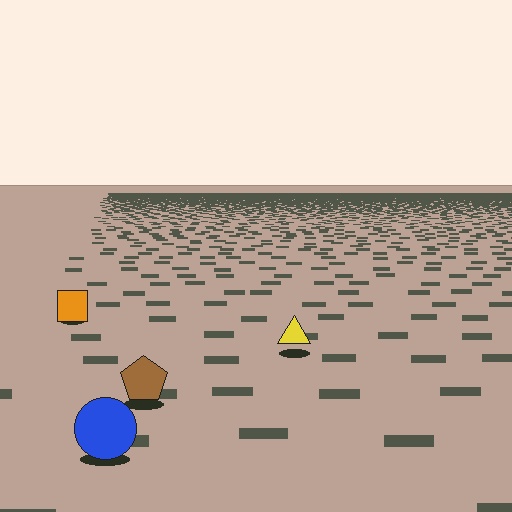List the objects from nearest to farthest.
From nearest to farthest: the blue circle, the brown pentagon, the yellow triangle, the orange square.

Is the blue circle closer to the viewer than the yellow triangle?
Yes. The blue circle is closer — you can tell from the texture gradient: the ground texture is coarser near it.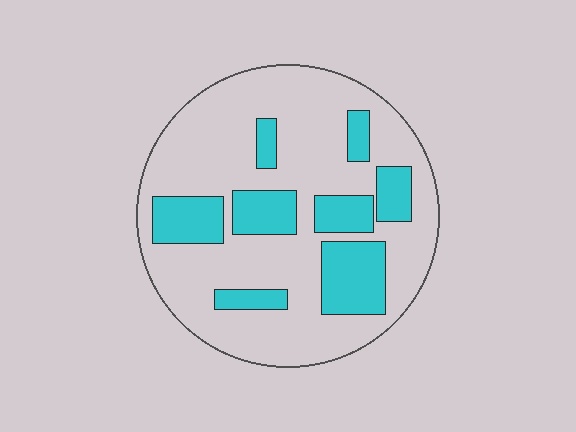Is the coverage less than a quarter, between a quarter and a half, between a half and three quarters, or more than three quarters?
Between a quarter and a half.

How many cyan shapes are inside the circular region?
8.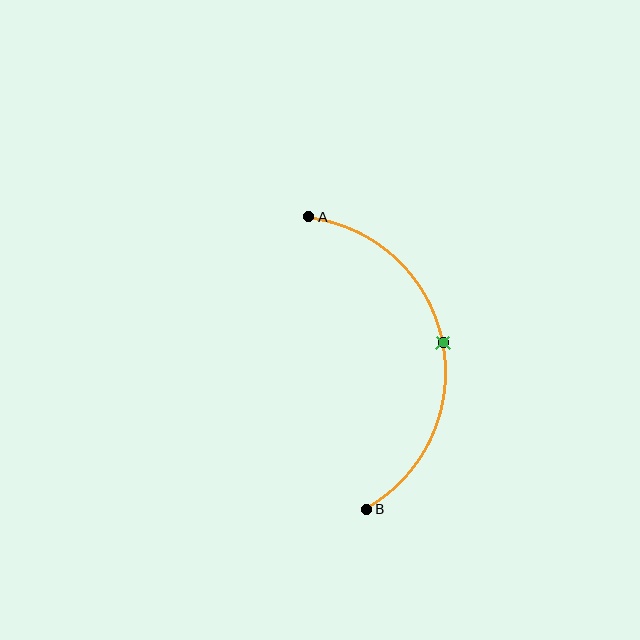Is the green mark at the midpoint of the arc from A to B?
Yes. The green mark lies on the arc at equal arc-length from both A and B — it is the arc midpoint.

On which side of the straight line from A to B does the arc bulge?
The arc bulges to the right of the straight line connecting A and B.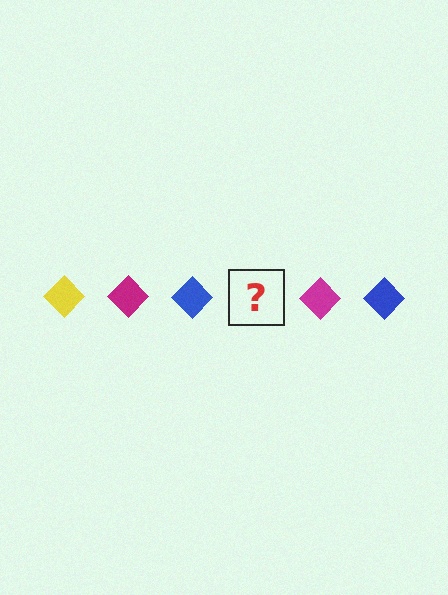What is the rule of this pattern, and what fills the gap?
The rule is that the pattern cycles through yellow, magenta, blue diamonds. The gap should be filled with a yellow diamond.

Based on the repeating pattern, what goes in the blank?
The blank should be a yellow diamond.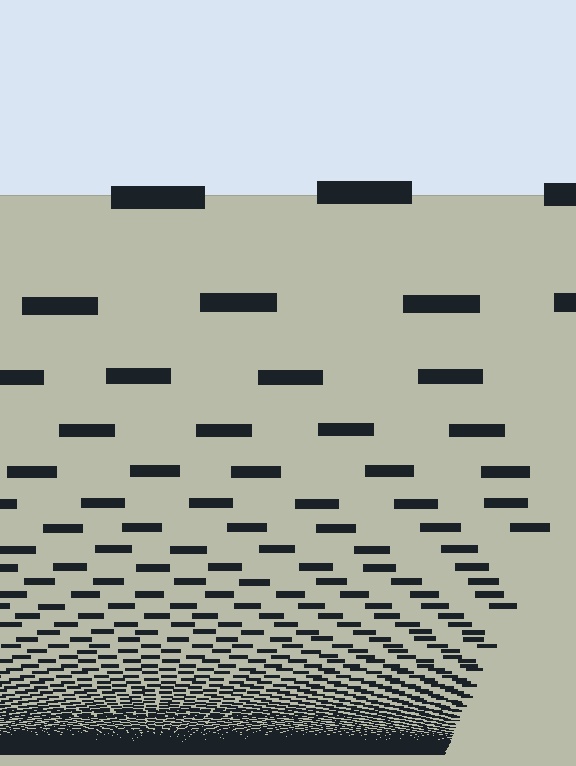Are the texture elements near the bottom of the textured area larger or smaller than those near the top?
Smaller. The gradient is inverted — elements near the bottom are smaller and denser.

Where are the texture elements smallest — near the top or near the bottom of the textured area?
Near the bottom.